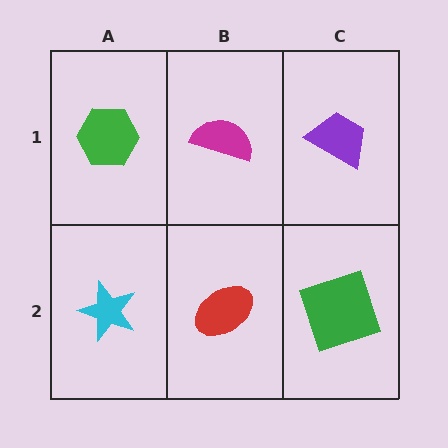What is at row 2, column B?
A red ellipse.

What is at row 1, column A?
A green hexagon.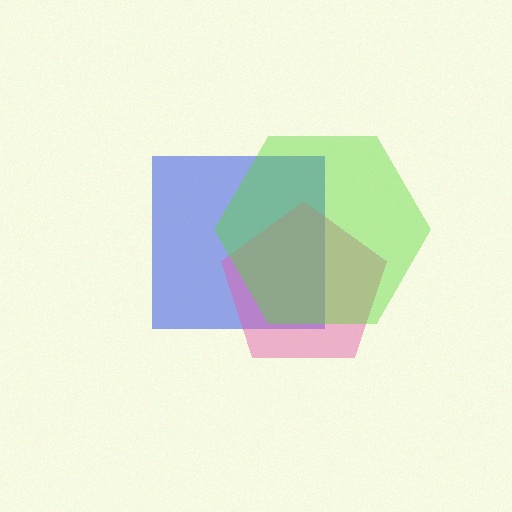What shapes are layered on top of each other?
The layered shapes are: a blue square, a pink pentagon, a lime hexagon.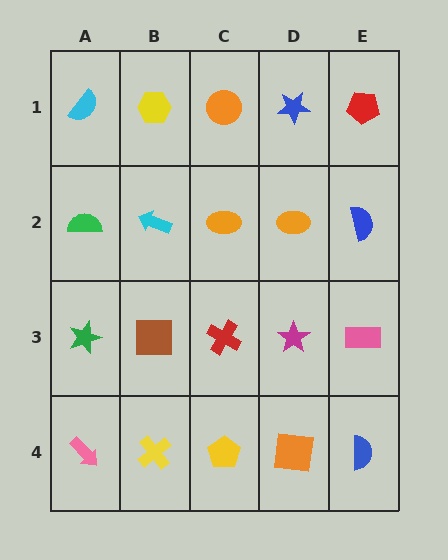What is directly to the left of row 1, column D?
An orange circle.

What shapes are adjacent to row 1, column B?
A cyan arrow (row 2, column B), a cyan semicircle (row 1, column A), an orange circle (row 1, column C).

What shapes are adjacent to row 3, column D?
An orange ellipse (row 2, column D), an orange square (row 4, column D), a red cross (row 3, column C), a pink rectangle (row 3, column E).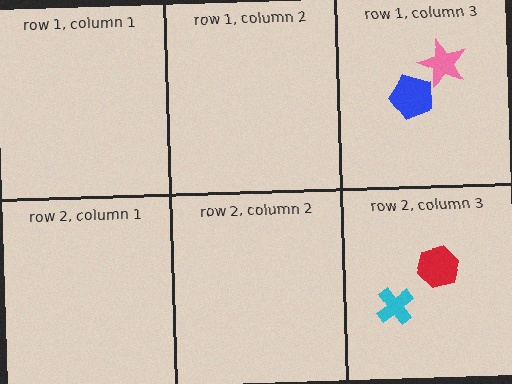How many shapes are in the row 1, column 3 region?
2.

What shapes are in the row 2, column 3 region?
The red hexagon, the cyan cross.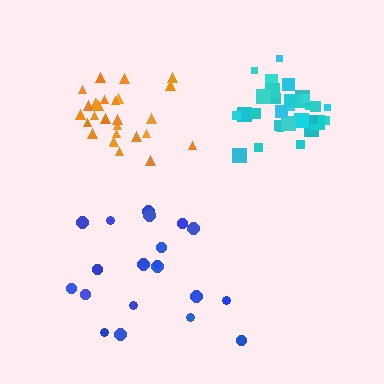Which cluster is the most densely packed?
Cyan.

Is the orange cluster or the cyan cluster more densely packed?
Cyan.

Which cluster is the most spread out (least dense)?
Blue.